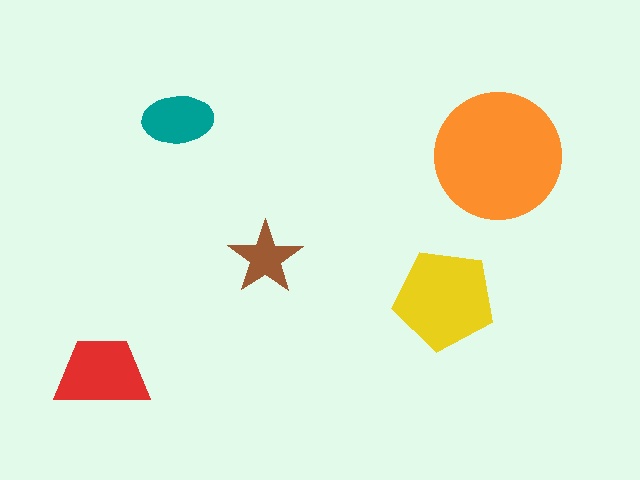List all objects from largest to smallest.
The orange circle, the yellow pentagon, the red trapezoid, the teal ellipse, the brown star.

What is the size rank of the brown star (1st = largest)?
5th.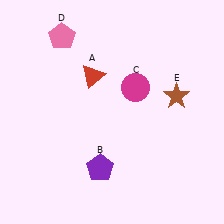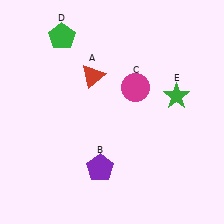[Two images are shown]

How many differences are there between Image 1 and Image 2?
There are 2 differences between the two images.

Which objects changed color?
D changed from pink to green. E changed from brown to green.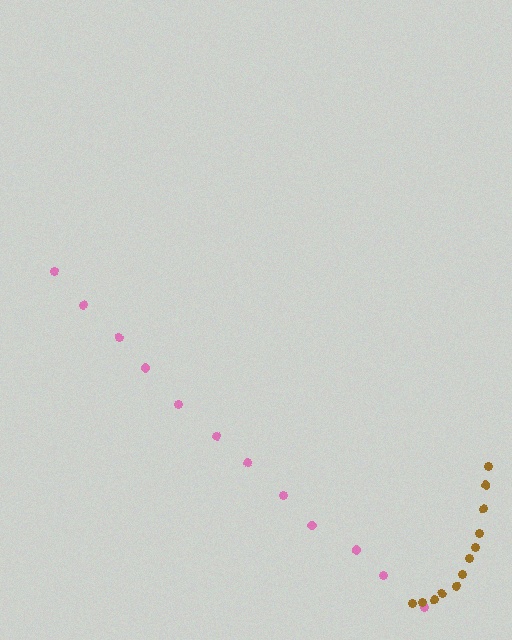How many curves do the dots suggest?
There are 2 distinct paths.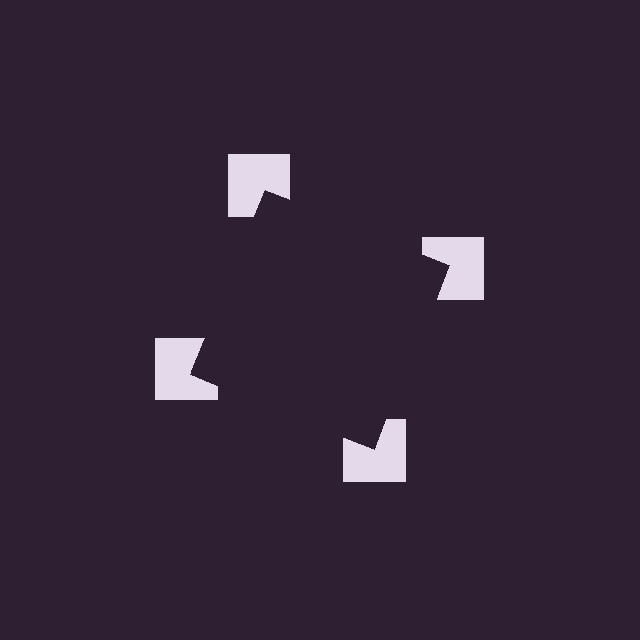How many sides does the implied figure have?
4 sides.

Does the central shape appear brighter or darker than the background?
It typically appears slightly darker than the background, even though no actual brightness change is drawn.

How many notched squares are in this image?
There are 4 — one at each vertex of the illusory square.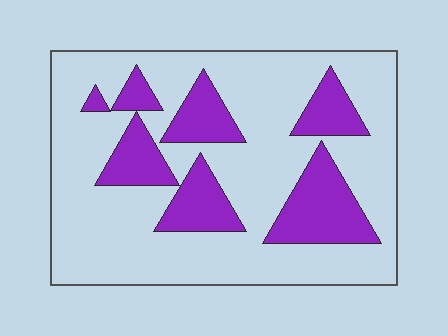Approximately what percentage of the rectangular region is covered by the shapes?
Approximately 25%.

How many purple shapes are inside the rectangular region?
7.